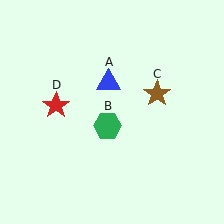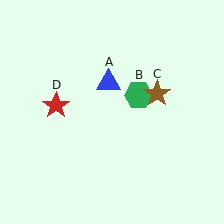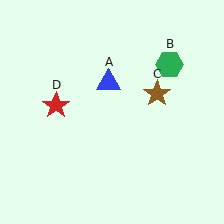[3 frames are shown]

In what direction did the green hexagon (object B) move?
The green hexagon (object B) moved up and to the right.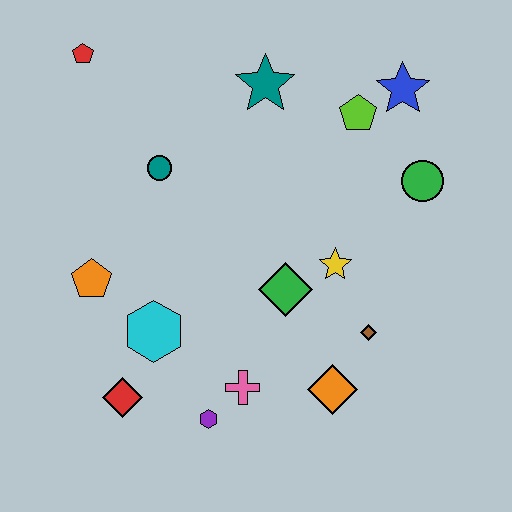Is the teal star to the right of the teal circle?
Yes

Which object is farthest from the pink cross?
The red pentagon is farthest from the pink cross.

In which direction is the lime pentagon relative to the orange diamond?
The lime pentagon is above the orange diamond.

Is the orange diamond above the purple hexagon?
Yes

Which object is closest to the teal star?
The lime pentagon is closest to the teal star.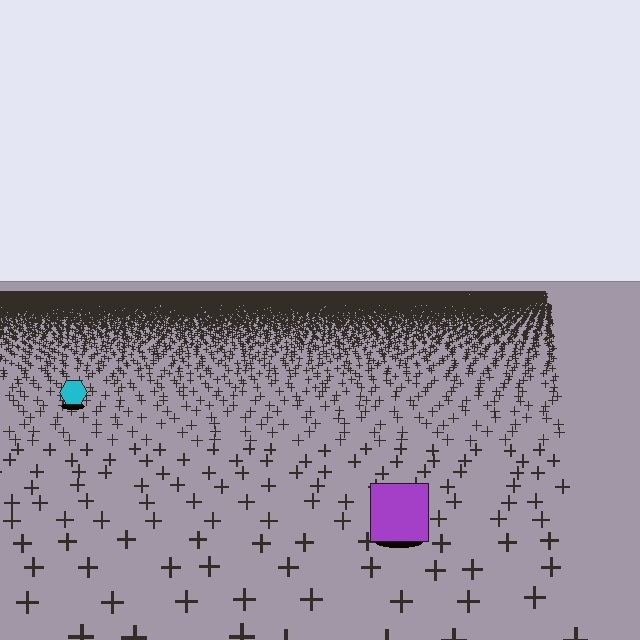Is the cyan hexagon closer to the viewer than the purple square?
No. The purple square is closer — you can tell from the texture gradient: the ground texture is coarser near it.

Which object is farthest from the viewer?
The cyan hexagon is farthest from the viewer. It appears smaller and the ground texture around it is denser.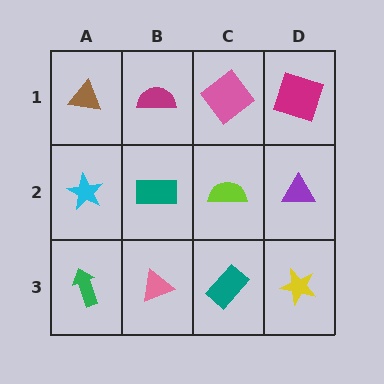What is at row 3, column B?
A pink triangle.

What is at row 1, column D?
A magenta square.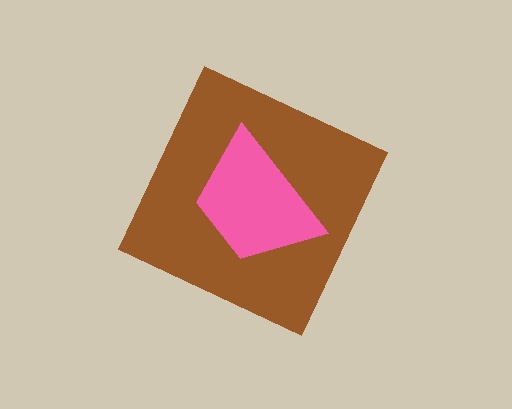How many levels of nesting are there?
2.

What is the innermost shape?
The pink trapezoid.